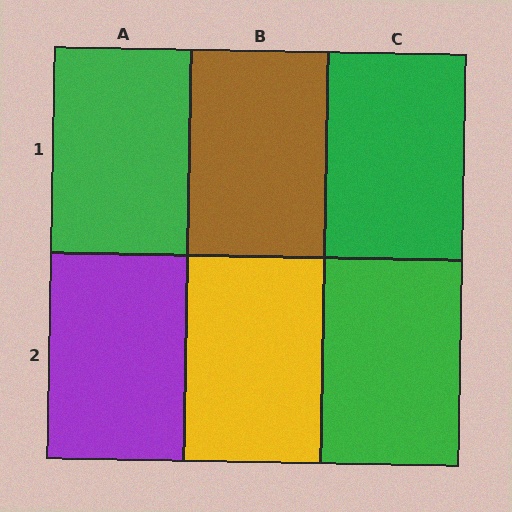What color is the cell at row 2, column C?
Green.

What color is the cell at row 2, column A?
Purple.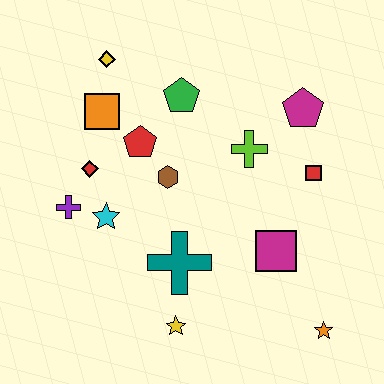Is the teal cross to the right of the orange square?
Yes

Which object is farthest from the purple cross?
The orange star is farthest from the purple cross.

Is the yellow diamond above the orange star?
Yes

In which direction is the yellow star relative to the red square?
The yellow star is below the red square.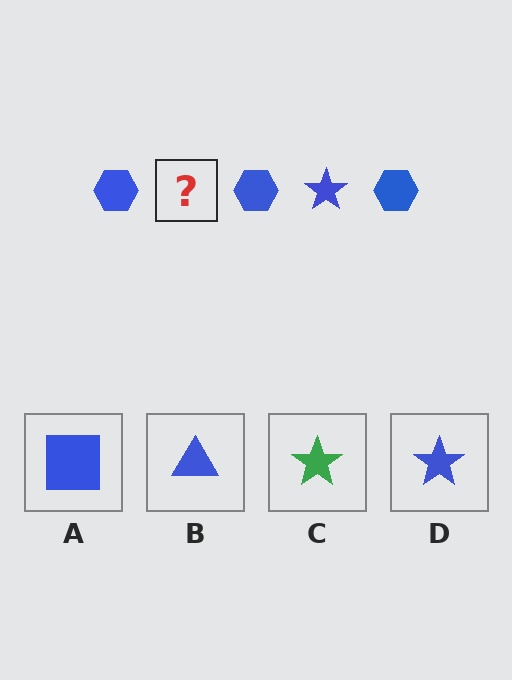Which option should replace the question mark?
Option D.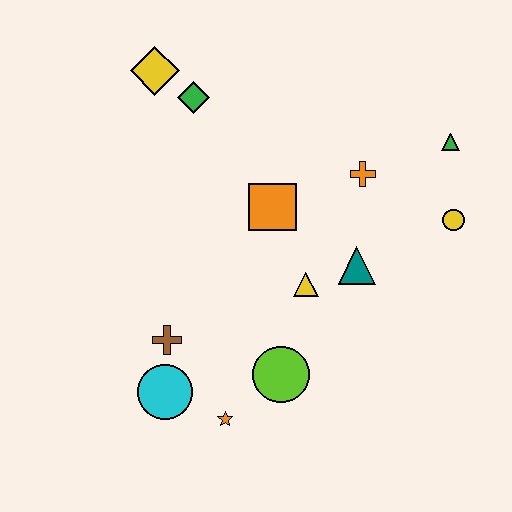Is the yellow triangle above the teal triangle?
No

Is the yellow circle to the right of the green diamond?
Yes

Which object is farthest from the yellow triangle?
The yellow diamond is farthest from the yellow triangle.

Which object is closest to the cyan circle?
The brown cross is closest to the cyan circle.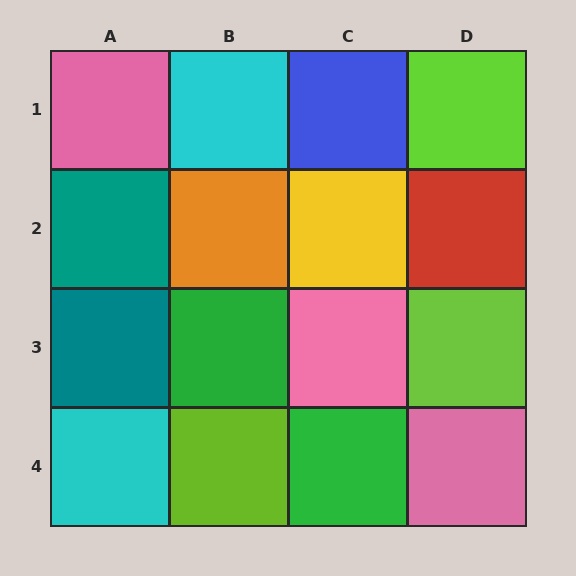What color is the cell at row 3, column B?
Green.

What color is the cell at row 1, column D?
Lime.